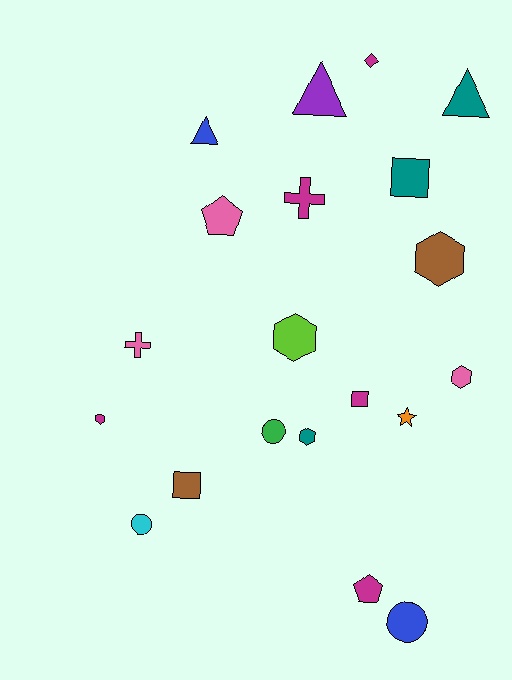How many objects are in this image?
There are 20 objects.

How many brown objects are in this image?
There are 2 brown objects.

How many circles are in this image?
There are 3 circles.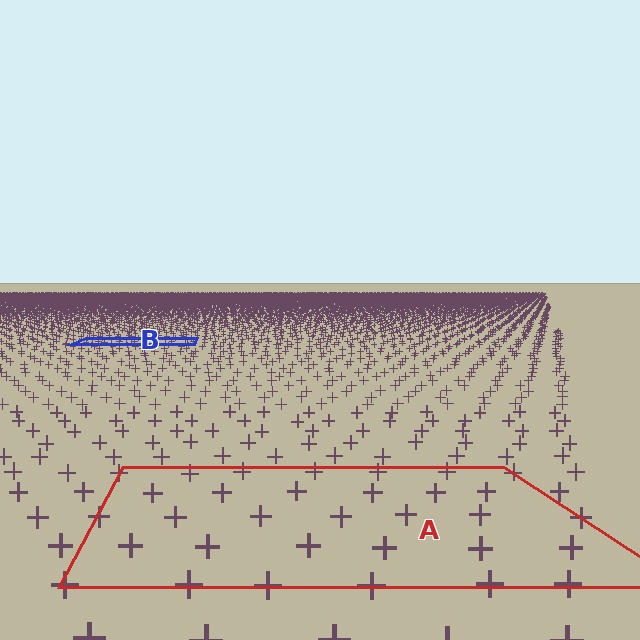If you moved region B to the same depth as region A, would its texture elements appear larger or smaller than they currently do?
They would appear larger. At a closer depth, the same texture elements are projected at a bigger on-screen size.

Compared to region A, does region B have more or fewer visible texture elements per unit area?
Region B has more texture elements per unit area — they are packed more densely because it is farther away.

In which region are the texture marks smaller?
The texture marks are smaller in region B, because it is farther away.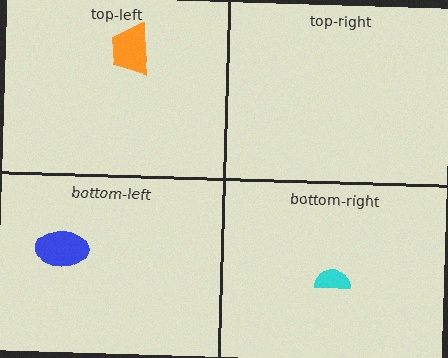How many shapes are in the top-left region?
1.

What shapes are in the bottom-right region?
The cyan semicircle.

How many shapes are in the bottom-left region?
1.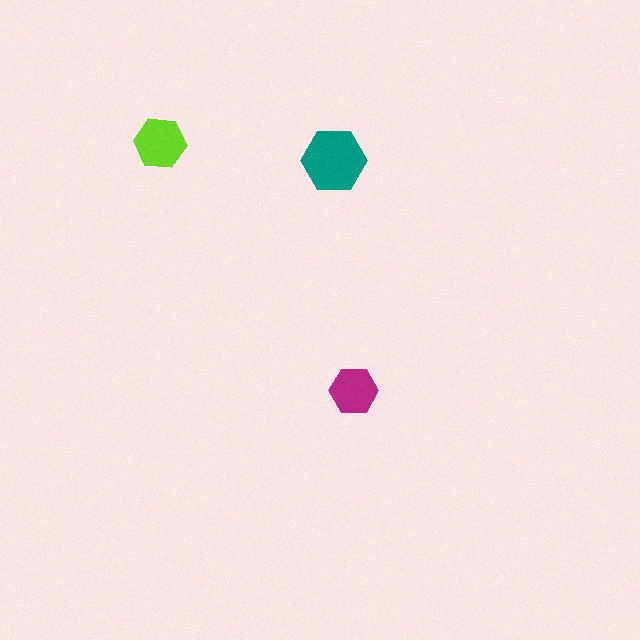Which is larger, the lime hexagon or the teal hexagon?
The teal one.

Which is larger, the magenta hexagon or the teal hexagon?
The teal one.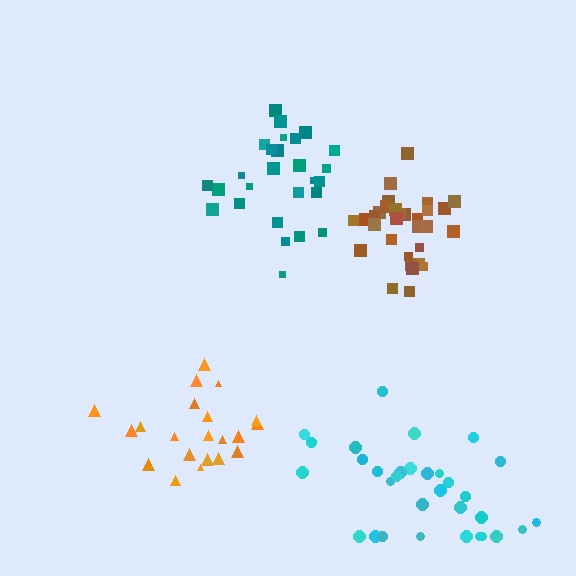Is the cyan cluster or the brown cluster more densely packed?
Brown.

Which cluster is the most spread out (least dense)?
Cyan.